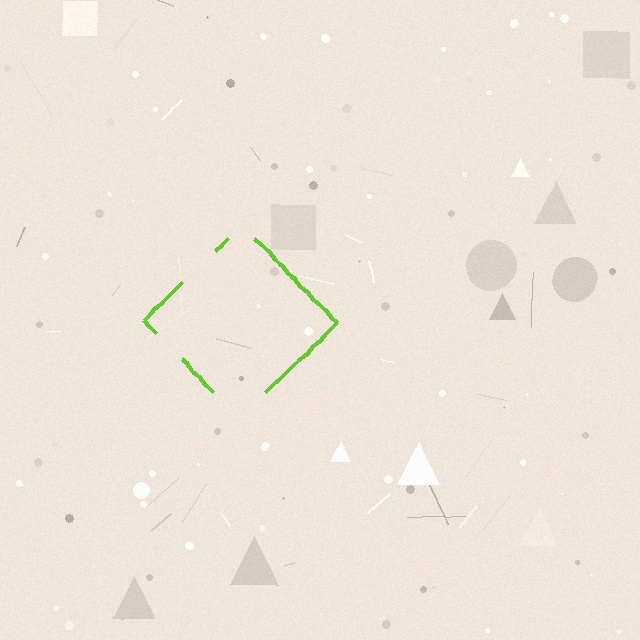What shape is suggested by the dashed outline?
The dashed outline suggests a diamond.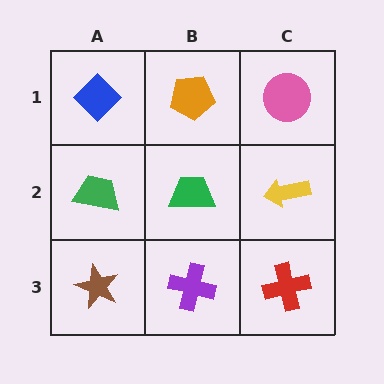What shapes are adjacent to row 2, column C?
A pink circle (row 1, column C), a red cross (row 3, column C), a green trapezoid (row 2, column B).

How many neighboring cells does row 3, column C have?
2.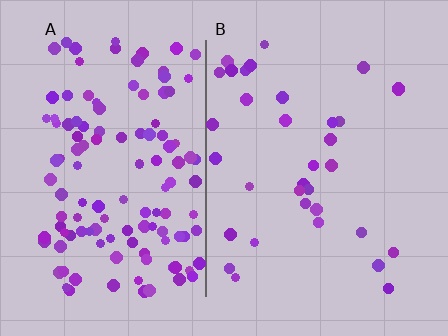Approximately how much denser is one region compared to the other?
Approximately 3.7× — region A over region B.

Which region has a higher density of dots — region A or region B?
A (the left).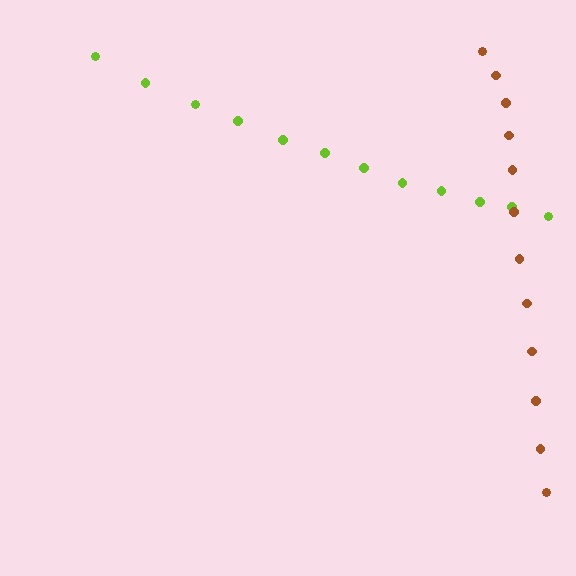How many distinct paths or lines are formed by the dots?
There are 2 distinct paths.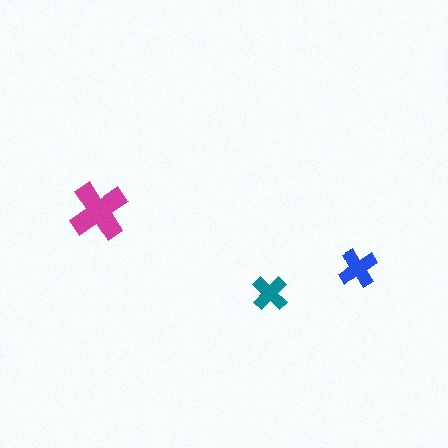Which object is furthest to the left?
The magenta cross is leftmost.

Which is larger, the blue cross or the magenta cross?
The magenta one.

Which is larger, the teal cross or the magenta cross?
The magenta one.